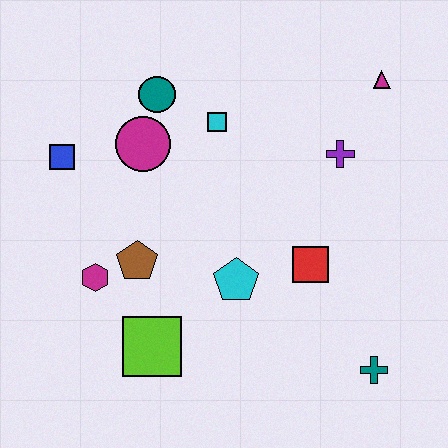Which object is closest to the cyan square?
The teal circle is closest to the cyan square.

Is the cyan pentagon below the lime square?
No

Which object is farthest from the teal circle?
The teal cross is farthest from the teal circle.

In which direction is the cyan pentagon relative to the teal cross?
The cyan pentagon is to the left of the teal cross.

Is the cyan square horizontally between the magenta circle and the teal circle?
No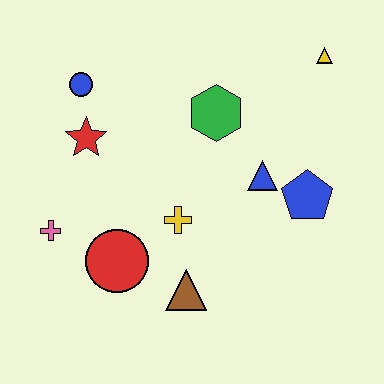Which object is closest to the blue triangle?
The blue pentagon is closest to the blue triangle.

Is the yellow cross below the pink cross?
No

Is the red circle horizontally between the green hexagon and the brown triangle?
No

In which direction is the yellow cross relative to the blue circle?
The yellow cross is below the blue circle.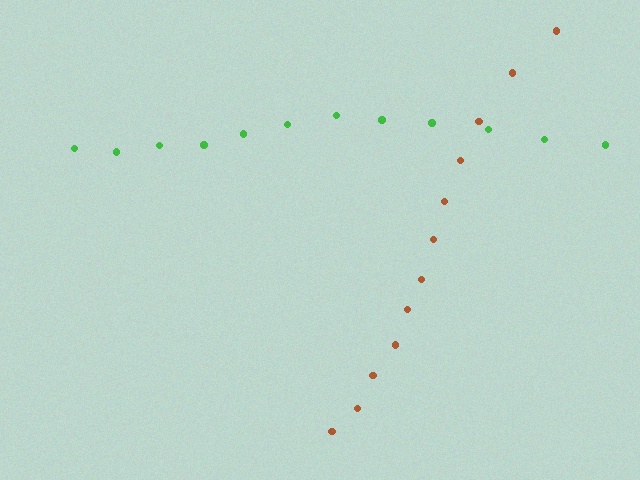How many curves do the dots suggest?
There are 2 distinct paths.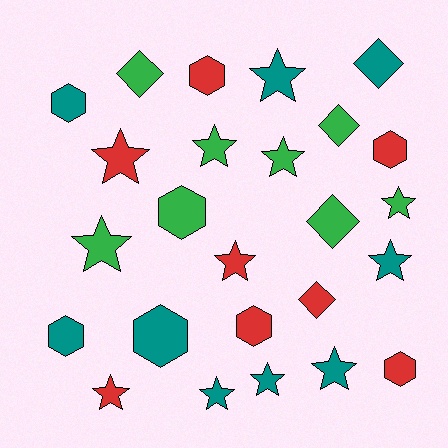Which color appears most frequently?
Teal, with 9 objects.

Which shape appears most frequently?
Star, with 12 objects.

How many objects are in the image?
There are 25 objects.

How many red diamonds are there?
There is 1 red diamond.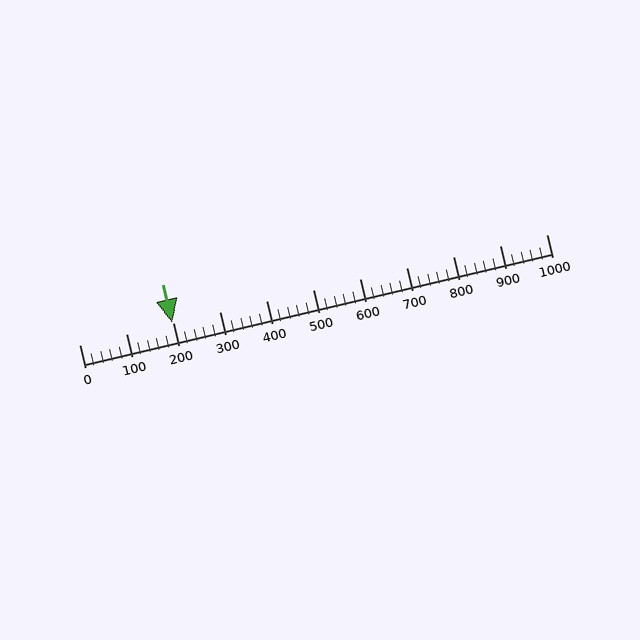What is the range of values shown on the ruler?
The ruler shows values from 0 to 1000.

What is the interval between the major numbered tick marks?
The major tick marks are spaced 100 units apart.